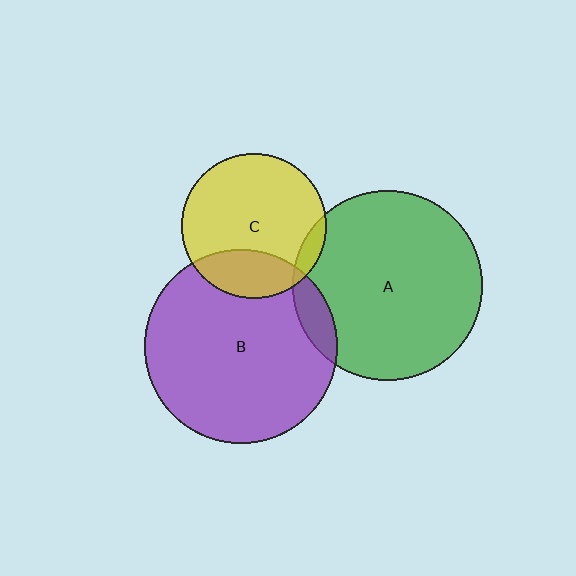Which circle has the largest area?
Circle B (purple).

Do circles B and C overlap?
Yes.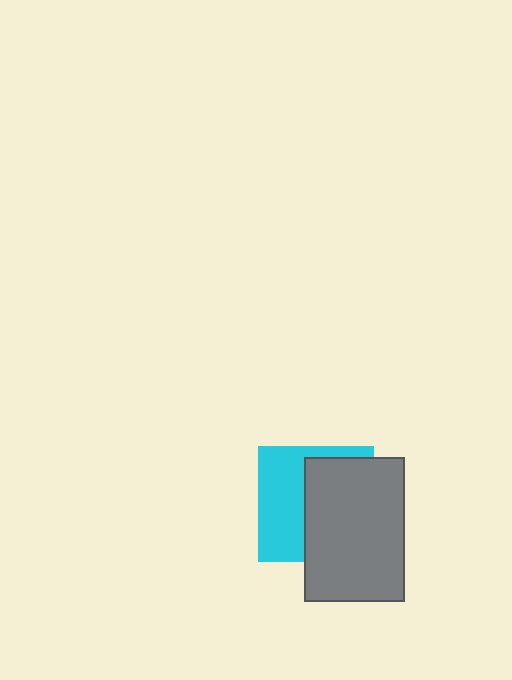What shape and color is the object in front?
The object in front is a gray rectangle.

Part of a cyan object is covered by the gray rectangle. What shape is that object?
It is a square.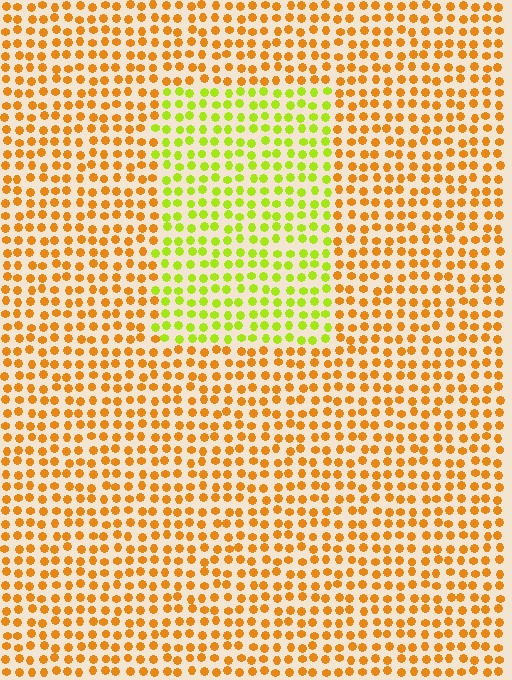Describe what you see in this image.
The image is filled with small orange elements in a uniform arrangement. A rectangle-shaped region is visible where the elements are tinted to a slightly different hue, forming a subtle color boundary.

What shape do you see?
I see a rectangle.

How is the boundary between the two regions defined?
The boundary is defined purely by a slight shift in hue (about 47 degrees). Spacing, size, and orientation are identical on both sides.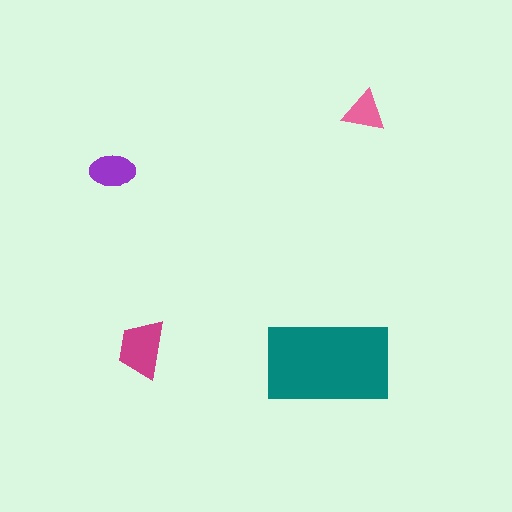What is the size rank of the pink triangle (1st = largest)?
4th.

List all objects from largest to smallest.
The teal rectangle, the magenta trapezoid, the purple ellipse, the pink triangle.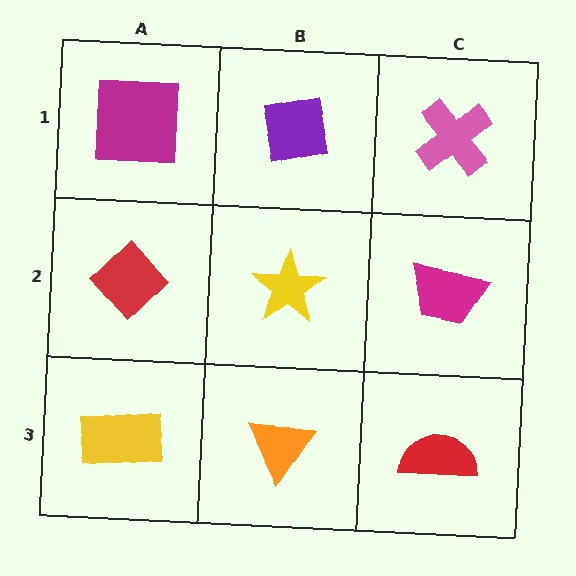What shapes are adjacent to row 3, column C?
A magenta trapezoid (row 2, column C), an orange triangle (row 3, column B).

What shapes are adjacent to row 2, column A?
A magenta square (row 1, column A), a yellow rectangle (row 3, column A), a yellow star (row 2, column B).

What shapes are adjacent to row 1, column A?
A red diamond (row 2, column A), a purple square (row 1, column B).